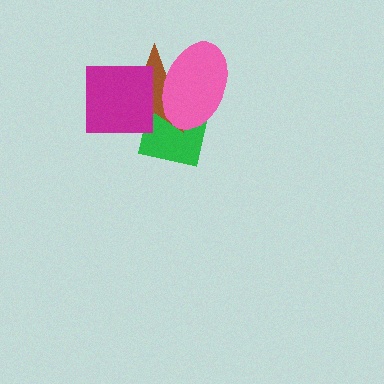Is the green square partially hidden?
Yes, it is partially covered by another shape.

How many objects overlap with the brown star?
3 objects overlap with the brown star.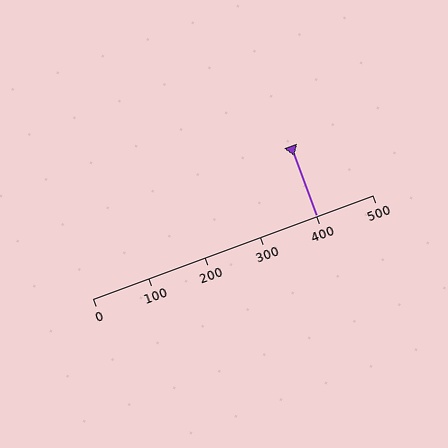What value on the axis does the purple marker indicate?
The marker indicates approximately 400.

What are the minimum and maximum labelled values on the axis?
The axis runs from 0 to 500.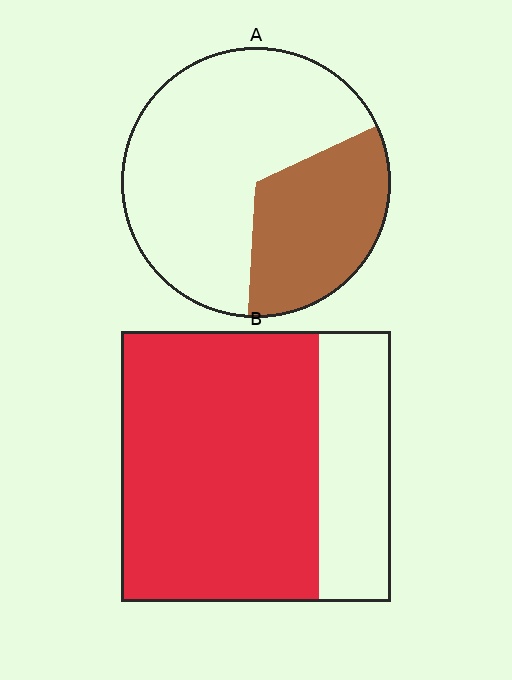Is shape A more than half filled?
No.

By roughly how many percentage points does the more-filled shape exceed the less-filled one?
By roughly 40 percentage points (B over A).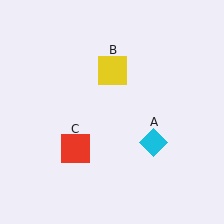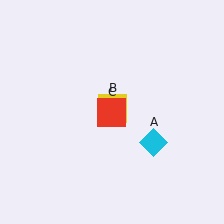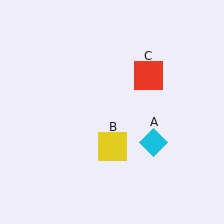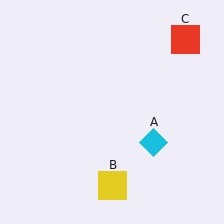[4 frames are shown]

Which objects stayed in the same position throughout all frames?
Cyan diamond (object A) remained stationary.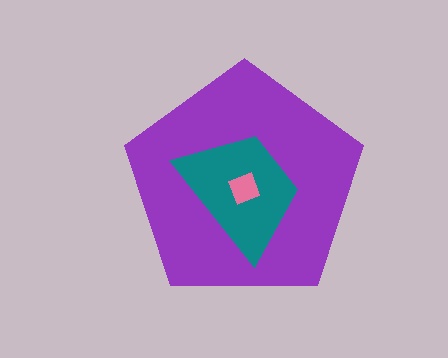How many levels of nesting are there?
3.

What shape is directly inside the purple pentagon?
The teal trapezoid.